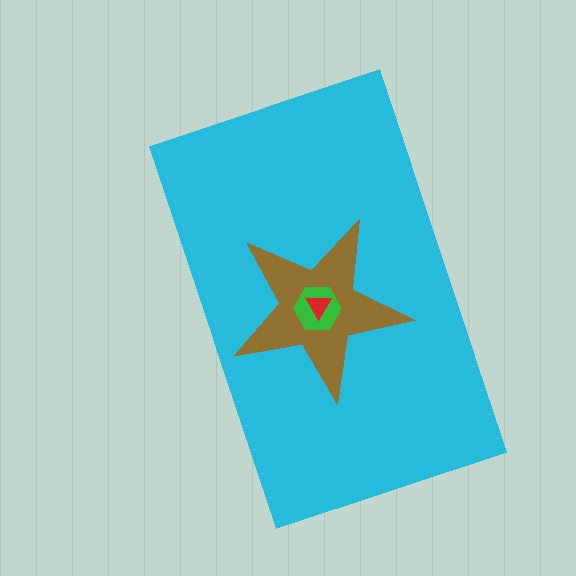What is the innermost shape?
The red triangle.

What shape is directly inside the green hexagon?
The red triangle.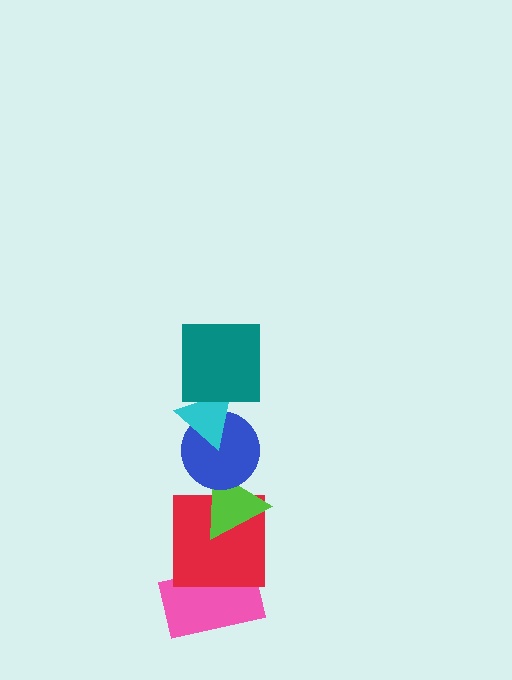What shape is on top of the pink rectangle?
The red square is on top of the pink rectangle.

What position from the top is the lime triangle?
The lime triangle is 4th from the top.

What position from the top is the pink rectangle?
The pink rectangle is 6th from the top.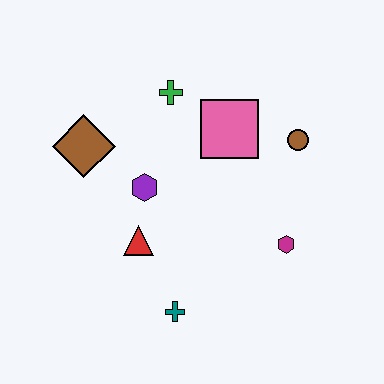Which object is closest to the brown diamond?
The purple hexagon is closest to the brown diamond.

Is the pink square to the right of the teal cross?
Yes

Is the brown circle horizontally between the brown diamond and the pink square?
No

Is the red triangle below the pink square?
Yes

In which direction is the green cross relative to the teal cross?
The green cross is above the teal cross.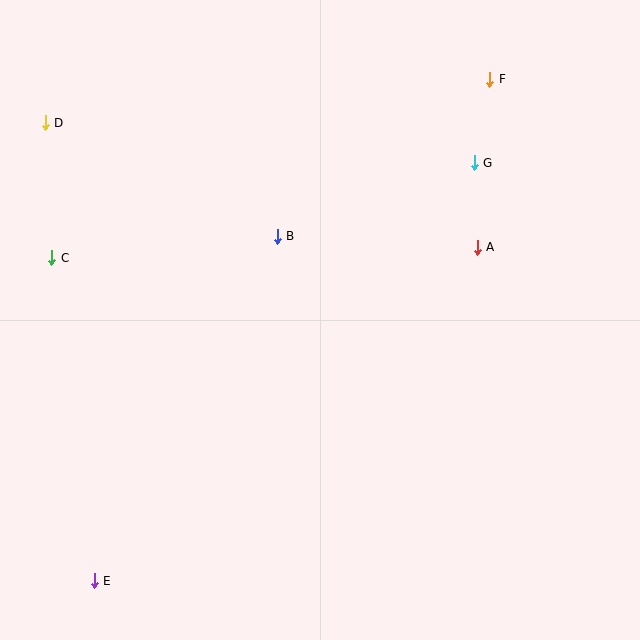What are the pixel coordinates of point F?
Point F is at (490, 79).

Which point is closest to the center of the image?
Point B at (277, 236) is closest to the center.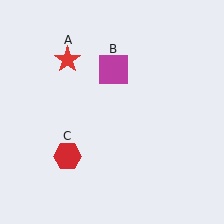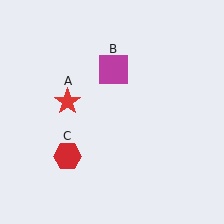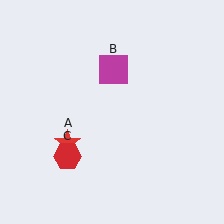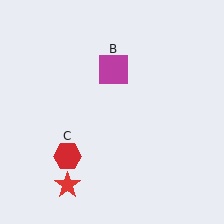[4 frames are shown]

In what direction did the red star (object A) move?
The red star (object A) moved down.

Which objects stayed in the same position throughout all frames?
Magenta square (object B) and red hexagon (object C) remained stationary.